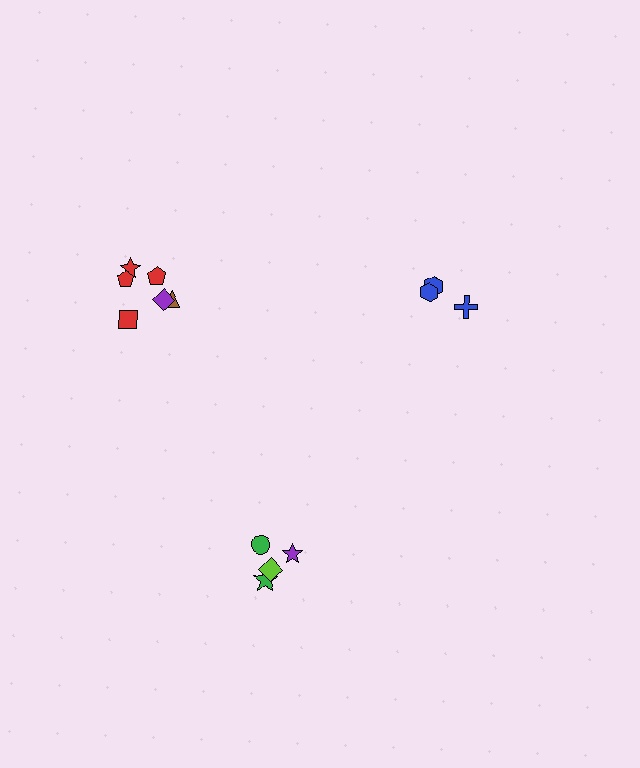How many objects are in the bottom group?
There are 4 objects.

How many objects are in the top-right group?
There are 3 objects.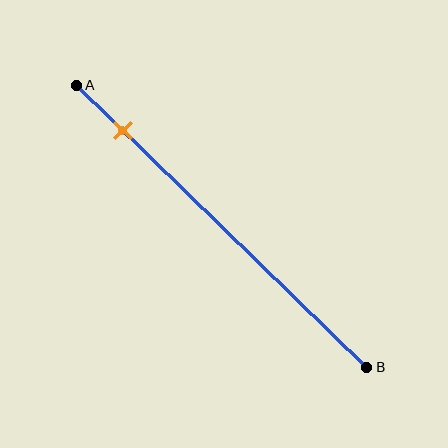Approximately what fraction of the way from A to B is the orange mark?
The orange mark is approximately 15% of the way from A to B.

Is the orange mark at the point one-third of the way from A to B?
No, the mark is at about 15% from A, not at the 33% one-third point.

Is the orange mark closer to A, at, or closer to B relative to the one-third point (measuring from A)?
The orange mark is closer to point A than the one-third point of segment AB.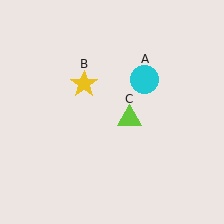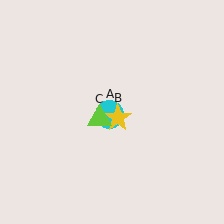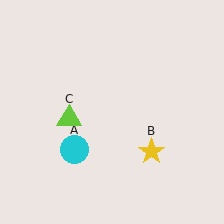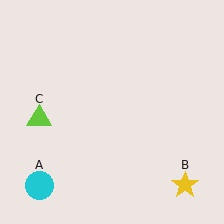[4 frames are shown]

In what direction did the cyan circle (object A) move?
The cyan circle (object A) moved down and to the left.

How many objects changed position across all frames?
3 objects changed position: cyan circle (object A), yellow star (object B), lime triangle (object C).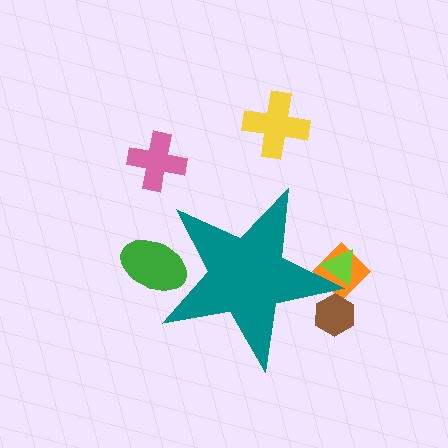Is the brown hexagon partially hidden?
Yes, the brown hexagon is partially hidden behind the teal star.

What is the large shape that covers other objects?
A teal star.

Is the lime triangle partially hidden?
Yes, the lime triangle is partially hidden behind the teal star.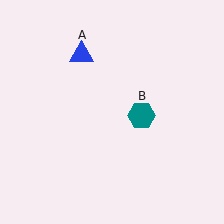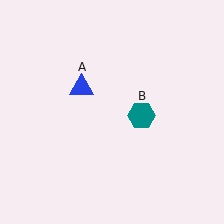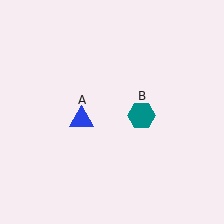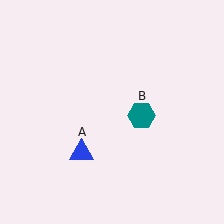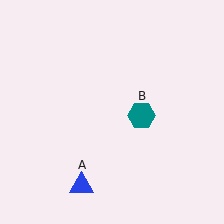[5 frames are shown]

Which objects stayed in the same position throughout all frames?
Teal hexagon (object B) remained stationary.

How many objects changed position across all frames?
1 object changed position: blue triangle (object A).